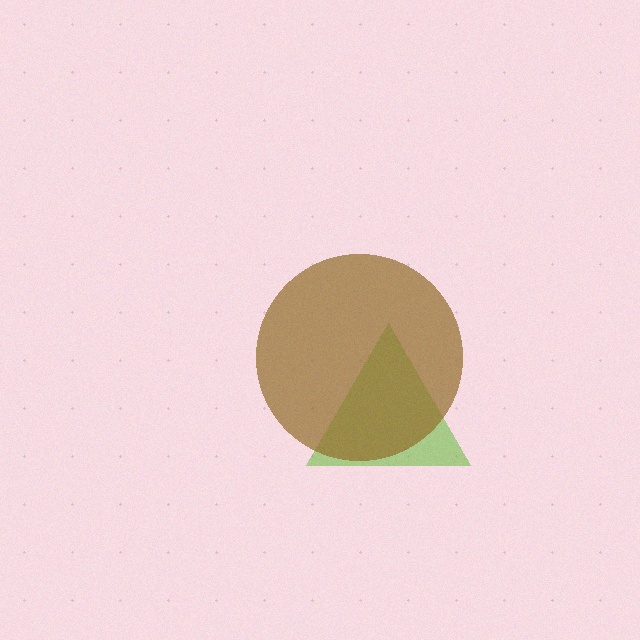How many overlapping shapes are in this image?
There are 2 overlapping shapes in the image.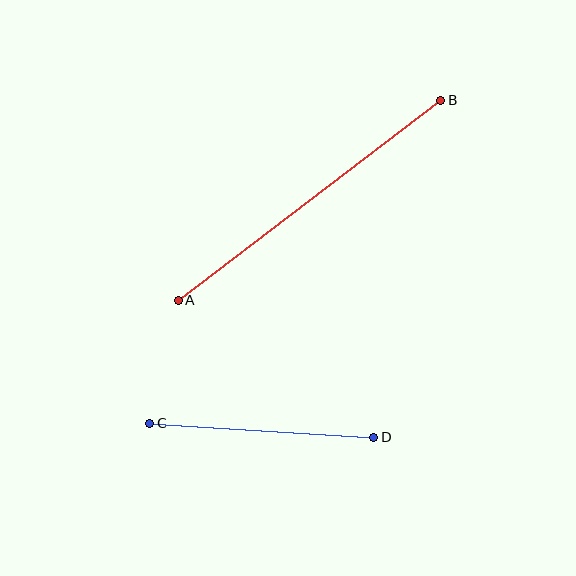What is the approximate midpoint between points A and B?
The midpoint is at approximately (309, 200) pixels.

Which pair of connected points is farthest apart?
Points A and B are farthest apart.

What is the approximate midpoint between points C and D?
The midpoint is at approximately (262, 430) pixels.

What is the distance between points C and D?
The distance is approximately 224 pixels.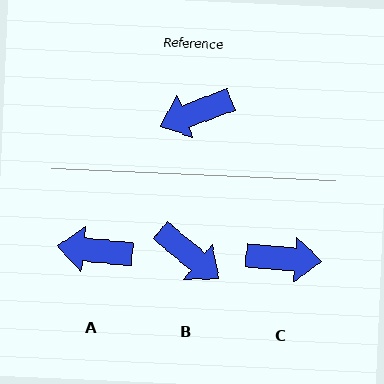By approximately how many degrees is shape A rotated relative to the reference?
Approximately 27 degrees clockwise.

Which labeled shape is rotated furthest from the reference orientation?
C, about 155 degrees away.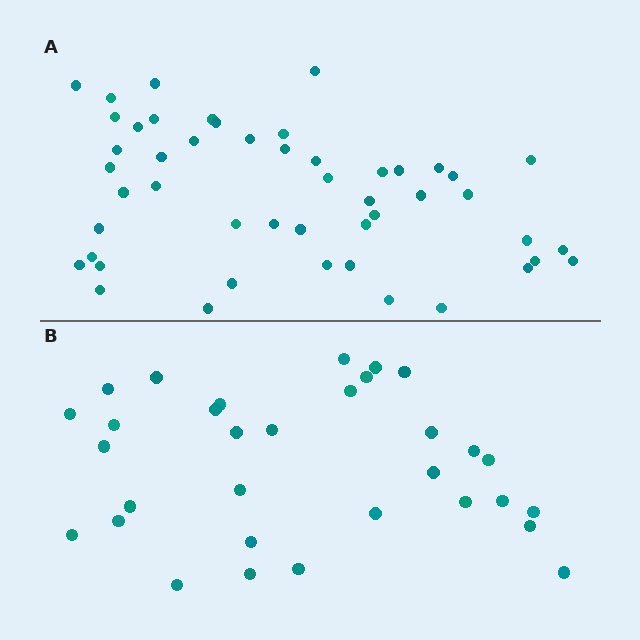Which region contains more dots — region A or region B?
Region A (the top region) has more dots.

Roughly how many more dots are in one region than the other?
Region A has approximately 15 more dots than region B.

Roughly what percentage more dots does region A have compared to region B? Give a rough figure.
About 55% more.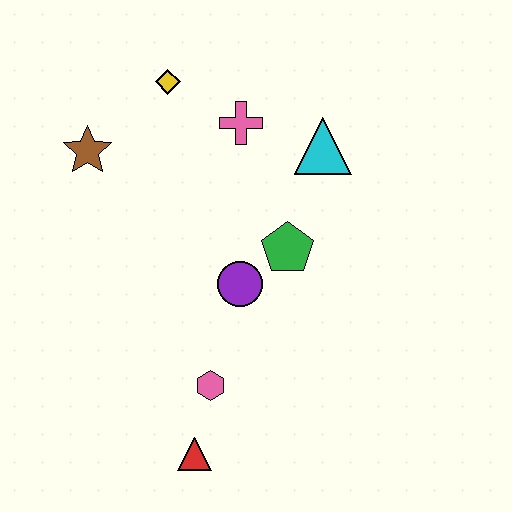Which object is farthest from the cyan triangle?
The red triangle is farthest from the cyan triangle.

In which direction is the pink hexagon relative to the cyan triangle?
The pink hexagon is below the cyan triangle.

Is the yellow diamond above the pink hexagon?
Yes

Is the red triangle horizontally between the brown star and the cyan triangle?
Yes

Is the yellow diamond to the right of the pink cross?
No